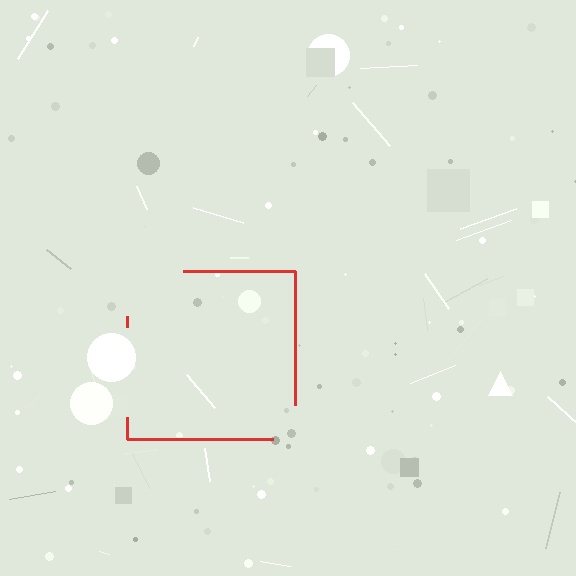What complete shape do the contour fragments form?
The contour fragments form a square.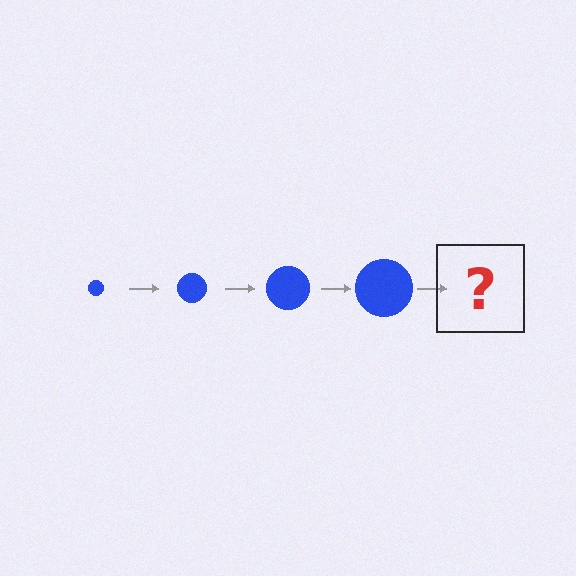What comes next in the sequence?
The next element should be a blue circle, larger than the previous one.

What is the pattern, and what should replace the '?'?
The pattern is that the circle gets progressively larger each step. The '?' should be a blue circle, larger than the previous one.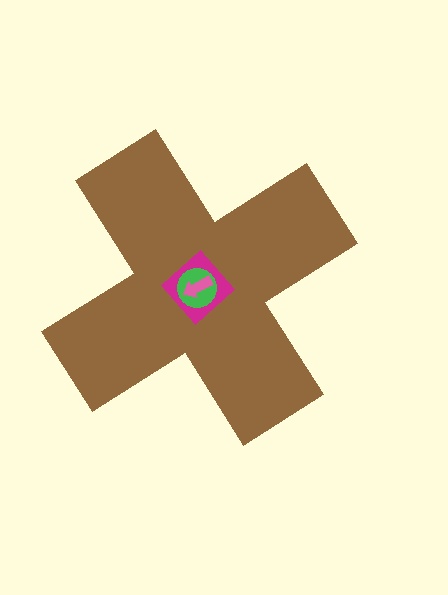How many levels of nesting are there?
4.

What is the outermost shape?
The brown cross.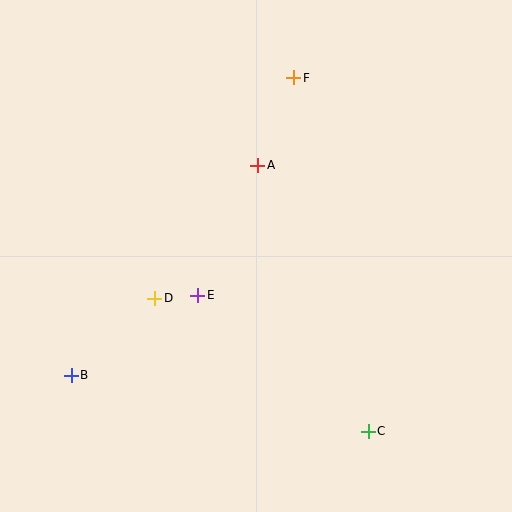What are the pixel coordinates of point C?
Point C is at (368, 431).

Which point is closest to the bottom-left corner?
Point B is closest to the bottom-left corner.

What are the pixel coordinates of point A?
Point A is at (258, 165).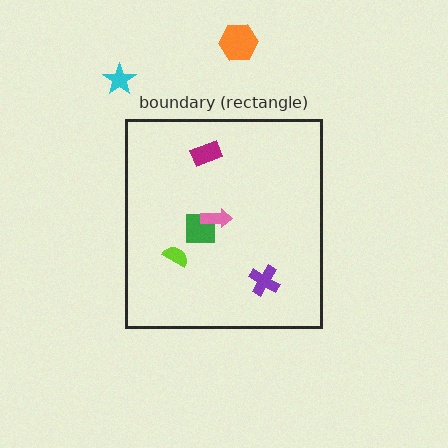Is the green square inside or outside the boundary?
Inside.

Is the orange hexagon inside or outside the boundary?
Outside.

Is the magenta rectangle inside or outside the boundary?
Inside.